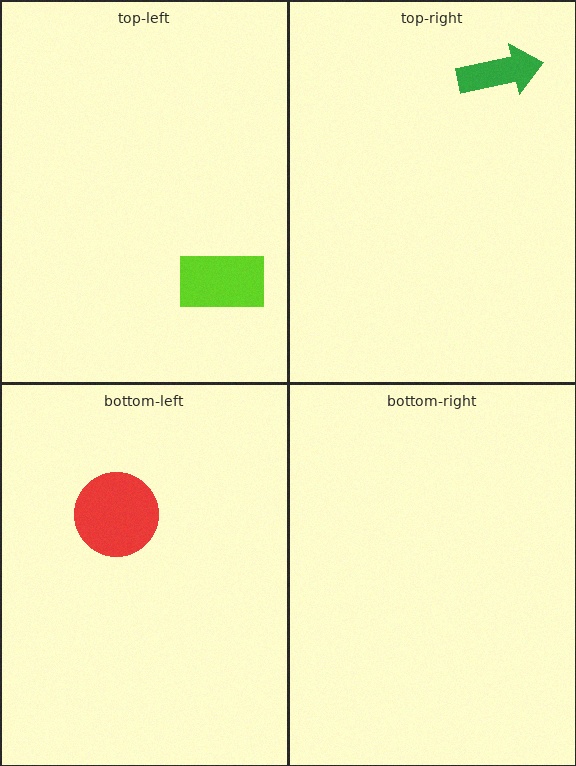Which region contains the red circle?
The bottom-left region.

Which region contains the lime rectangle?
The top-left region.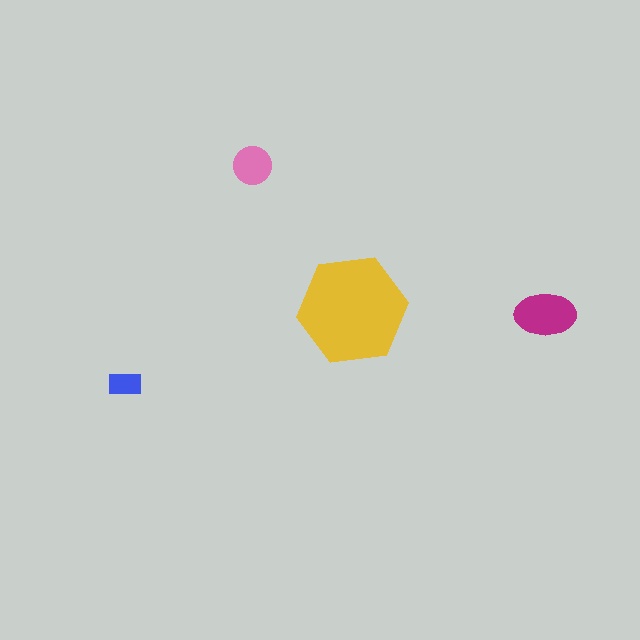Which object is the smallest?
The blue rectangle.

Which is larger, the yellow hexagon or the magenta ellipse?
The yellow hexagon.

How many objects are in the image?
There are 4 objects in the image.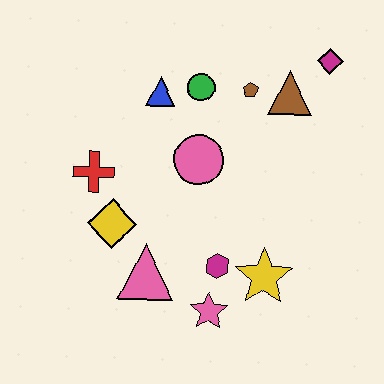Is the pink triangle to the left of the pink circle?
Yes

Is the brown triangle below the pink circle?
No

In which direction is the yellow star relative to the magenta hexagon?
The yellow star is to the right of the magenta hexagon.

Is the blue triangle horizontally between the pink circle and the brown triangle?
No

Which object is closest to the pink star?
The magenta hexagon is closest to the pink star.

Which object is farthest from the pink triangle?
The magenta diamond is farthest from the pink triangle.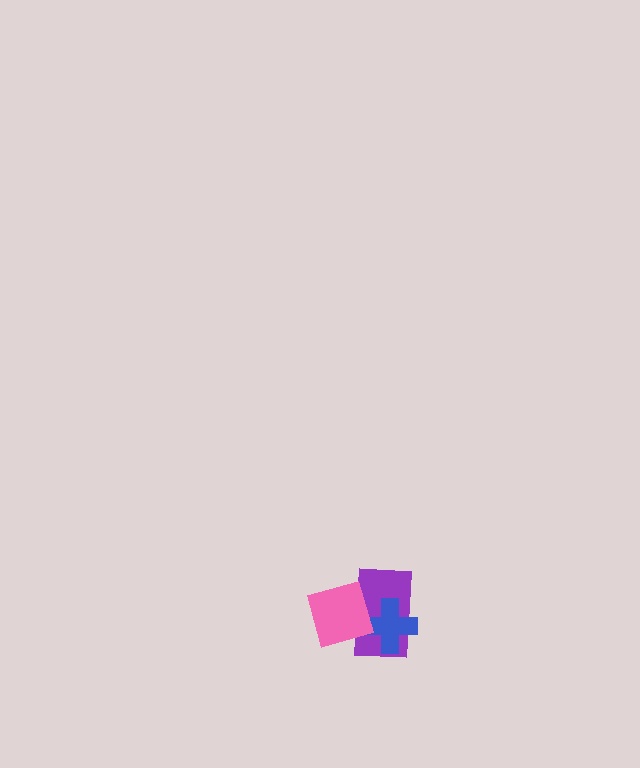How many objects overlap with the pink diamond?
2 objects overlap with the pink diamond.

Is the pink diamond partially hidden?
No, no other shape covers it.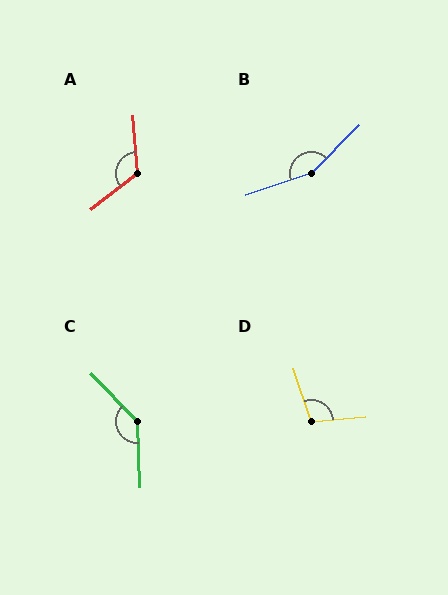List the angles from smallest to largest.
D (104°), A (123°), C (138°), B (153°).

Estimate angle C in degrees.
Approximately 138 degrees.